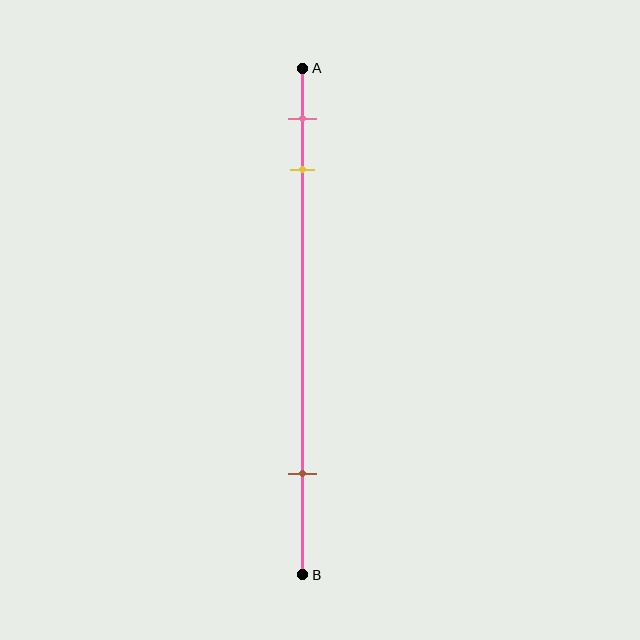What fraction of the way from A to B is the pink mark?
The pink mark is approximately 10% (0.1) of the way from A to B.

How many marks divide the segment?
There are 3 marks dividing the segment.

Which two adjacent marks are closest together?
The pink and yellow marks are the closest adjacent pair.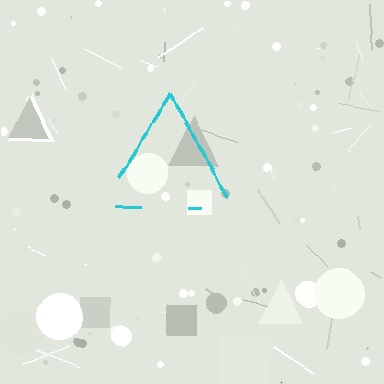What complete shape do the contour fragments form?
The contour fragments form a triangle.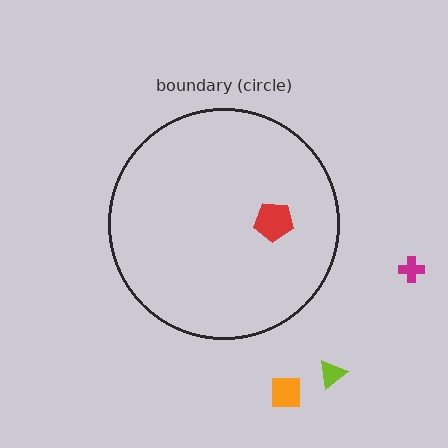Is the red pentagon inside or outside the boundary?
Inside.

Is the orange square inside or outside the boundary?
Outside.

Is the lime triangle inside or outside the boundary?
Outside.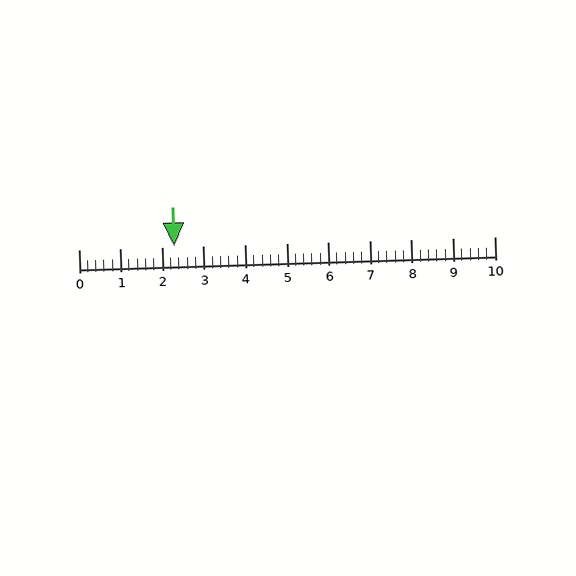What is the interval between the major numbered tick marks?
The major tick marks are spaced 1 units apart.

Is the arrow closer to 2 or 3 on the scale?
The arrow is closer to 2.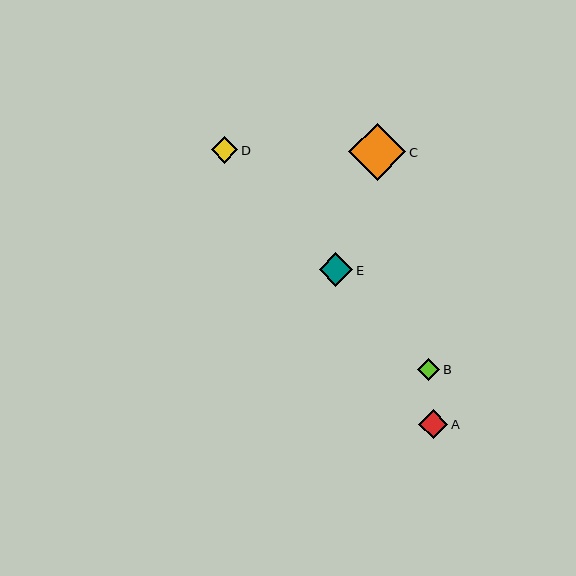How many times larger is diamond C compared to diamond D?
Diamond C is approximately 2.1 times the size of diamond D.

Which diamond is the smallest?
Diamond B is the smallest with a size of approximately 22 pixels.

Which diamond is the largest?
Diamond C is the largest with a size of approximately 57 pixels.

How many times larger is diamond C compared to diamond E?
Diamond C is approximately 1.7 times the size of diamond E.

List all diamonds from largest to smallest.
From largest to smallest: C, E, A, D, B.